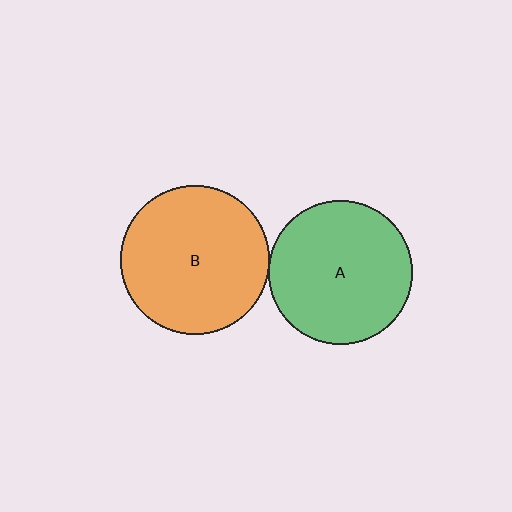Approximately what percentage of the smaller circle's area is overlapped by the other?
Approximately 5%.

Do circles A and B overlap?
Yes.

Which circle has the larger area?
Circle B (orange).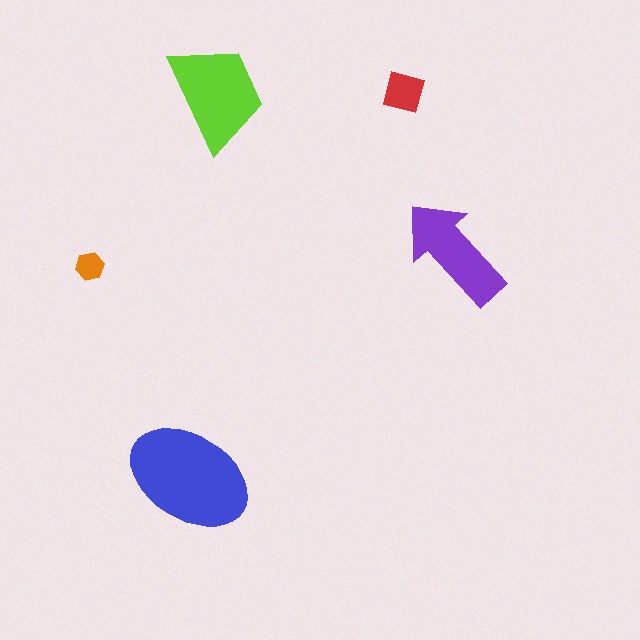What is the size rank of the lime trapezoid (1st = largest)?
2nd.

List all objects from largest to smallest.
The blue ellipse, the lime trapezoid, the purple arrow, the red square, the orange hexagon.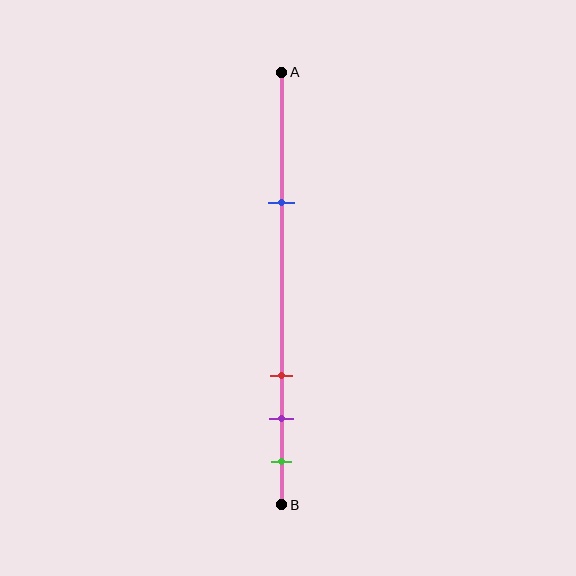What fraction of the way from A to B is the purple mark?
The purple mark is approximately 80% (0.8) of the way from A to B.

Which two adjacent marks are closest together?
The purple and green marks are the closest adjacent pair.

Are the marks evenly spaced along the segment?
No, the marks are not evenly spaced.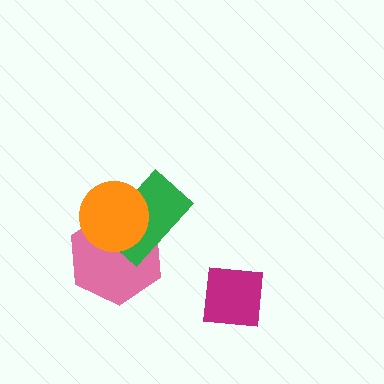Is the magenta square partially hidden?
No, no other shape covers it.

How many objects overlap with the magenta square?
0 objects overlap with the magenta square.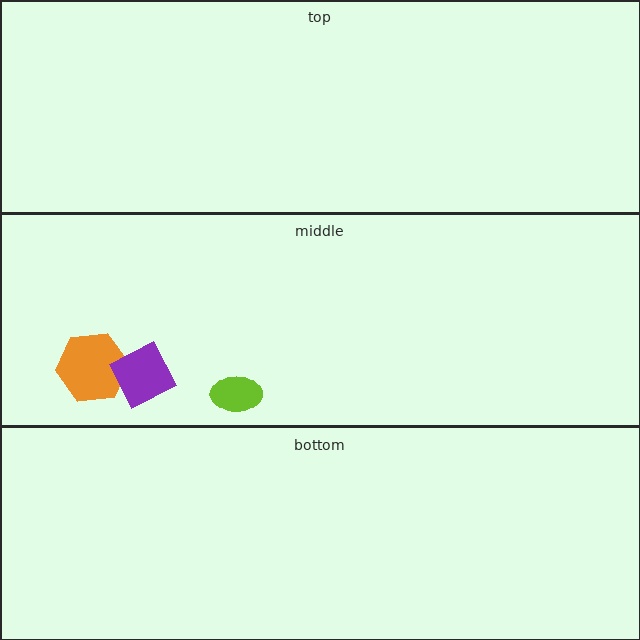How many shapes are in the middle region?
3.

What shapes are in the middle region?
The orange hexagon, the lime ellipse, the purple square.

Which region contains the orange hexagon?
The middle region.